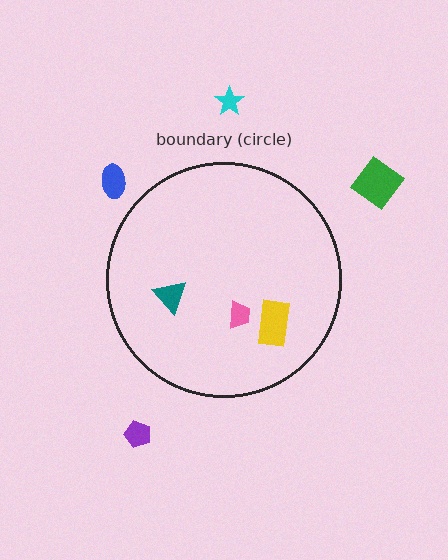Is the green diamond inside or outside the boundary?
Outside.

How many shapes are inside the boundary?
3 inside, 4 outside.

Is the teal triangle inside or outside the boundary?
Inside.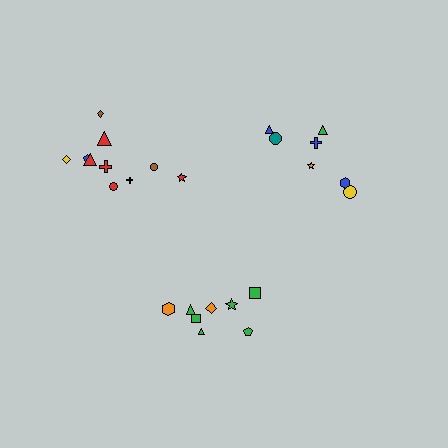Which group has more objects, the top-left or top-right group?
The top-left group.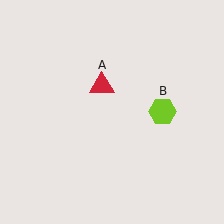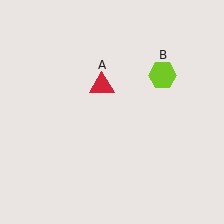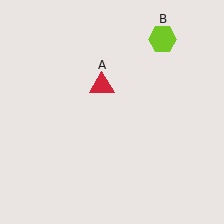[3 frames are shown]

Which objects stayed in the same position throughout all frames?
Red triangle (object A) remained stationary.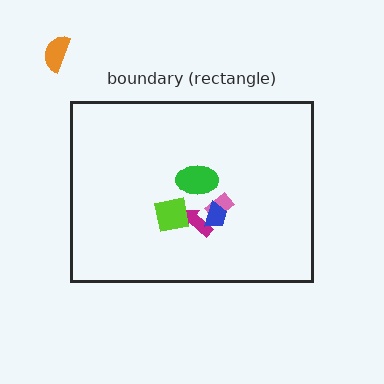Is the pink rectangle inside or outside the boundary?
Inside.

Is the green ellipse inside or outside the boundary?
Inside.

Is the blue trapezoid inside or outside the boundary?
Inside.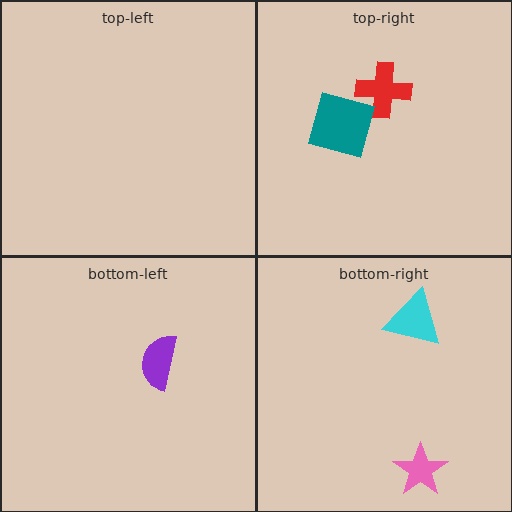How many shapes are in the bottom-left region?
1.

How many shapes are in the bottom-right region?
2.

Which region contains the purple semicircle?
The bottom-left region.